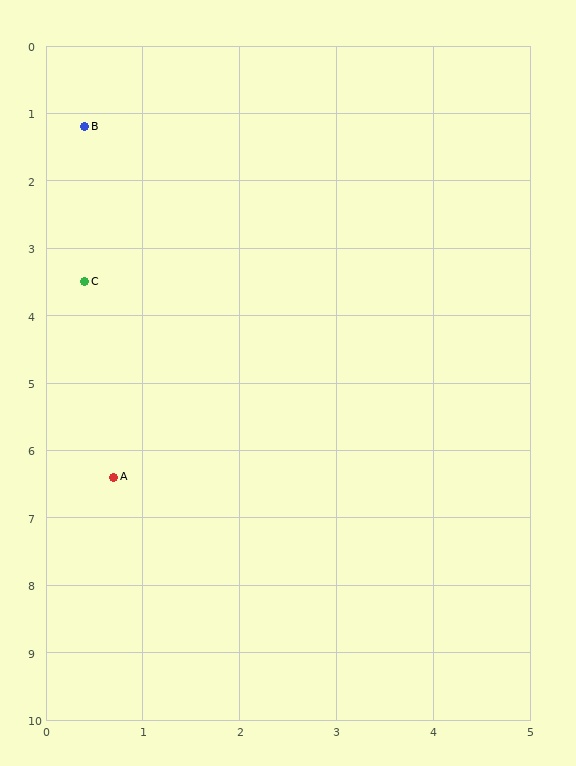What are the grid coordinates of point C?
Point C is at approximately (0.4, 3.5).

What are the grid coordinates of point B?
Point B is at approximately (0.4, 1.2).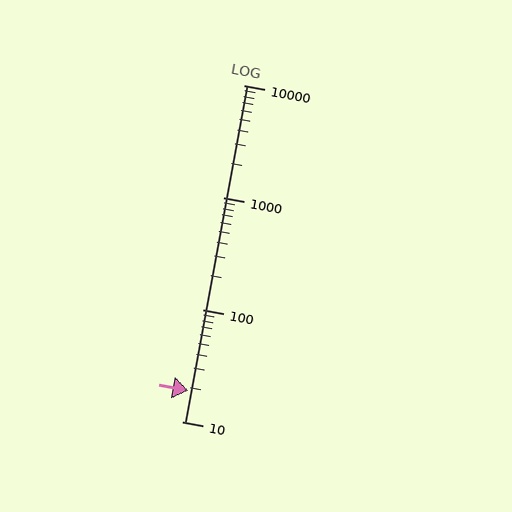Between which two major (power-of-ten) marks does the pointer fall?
The pointer is between 10 and 100.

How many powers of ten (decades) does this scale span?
The scale spans 3 decades, from 10 to 10000.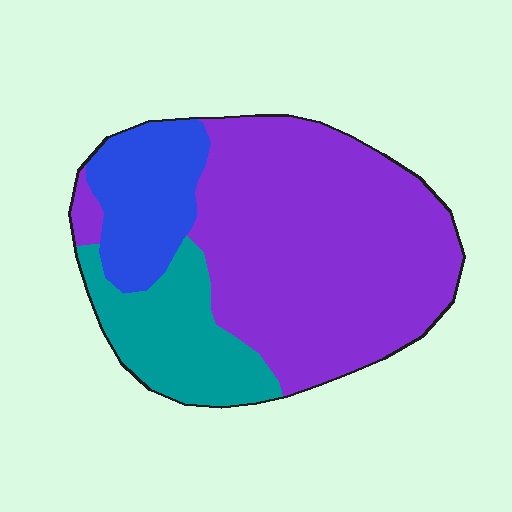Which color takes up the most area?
Purple, at roughly 65%.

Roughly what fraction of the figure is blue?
Blue covers around 15% of the figure.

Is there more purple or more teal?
Purple.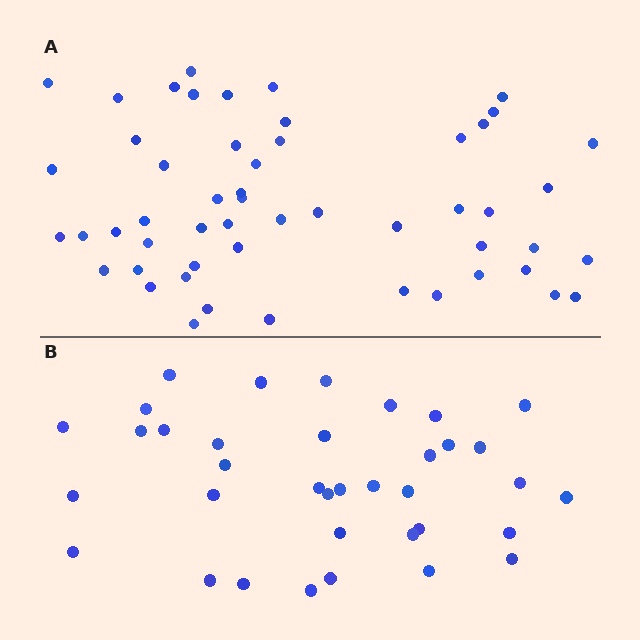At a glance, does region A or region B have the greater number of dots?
Region A (the top region) has more dots.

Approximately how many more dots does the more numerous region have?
Region A has approximately 15 more dots than region B.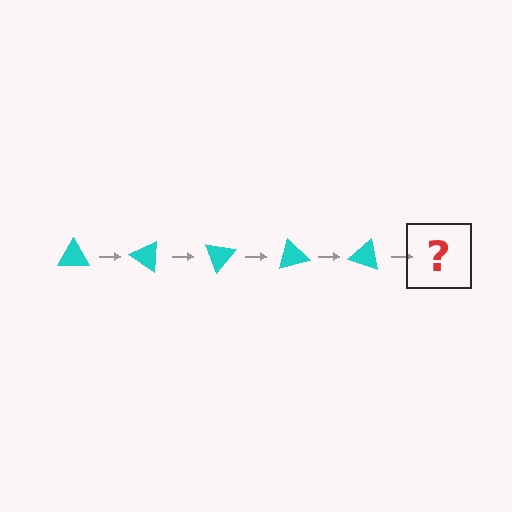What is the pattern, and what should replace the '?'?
The pattern is that the triangle rotates 35 degrees each step. The '?' should be a cyan triangle rotated 175 degrees.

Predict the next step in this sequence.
The next step is a cyan triangle rotated 175 degrees.